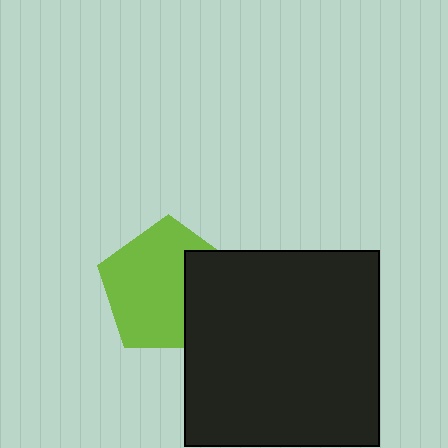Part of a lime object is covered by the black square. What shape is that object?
It is a pentagon.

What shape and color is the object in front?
The object in front is a black square.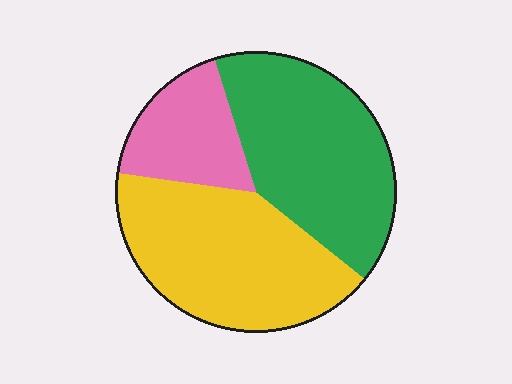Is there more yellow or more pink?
Yellow.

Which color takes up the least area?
Pink, at roughly 20%.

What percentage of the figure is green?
Green covers around 40% of the figure.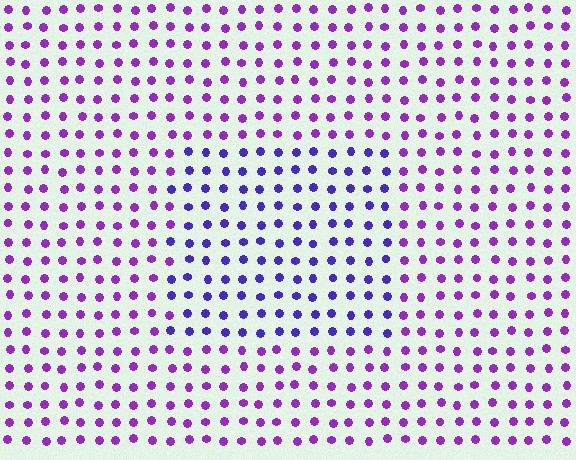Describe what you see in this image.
The image is filled with small purple elements in a uniform arrangement. A rectangle-shaped region is visible where the elements are tinted to a slightly different hue, forming a subtle color boundary.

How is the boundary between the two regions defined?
The boundary is defined purely by a slight shift in hue (about 32 degrees). Spacing, size, and orientation are identical on both sides.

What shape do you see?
I see a rectangle.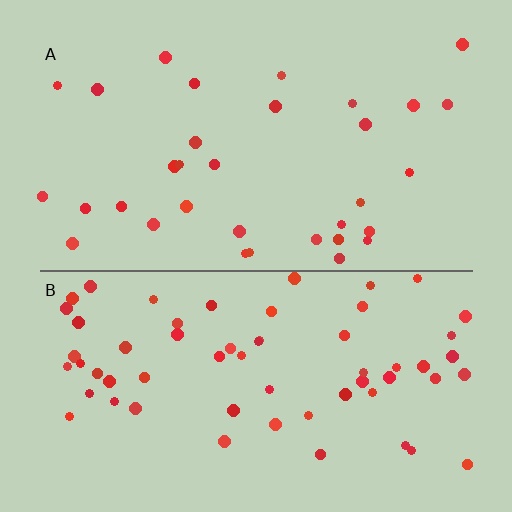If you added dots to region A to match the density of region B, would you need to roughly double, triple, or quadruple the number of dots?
Approximately double.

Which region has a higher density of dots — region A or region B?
B (the bottom).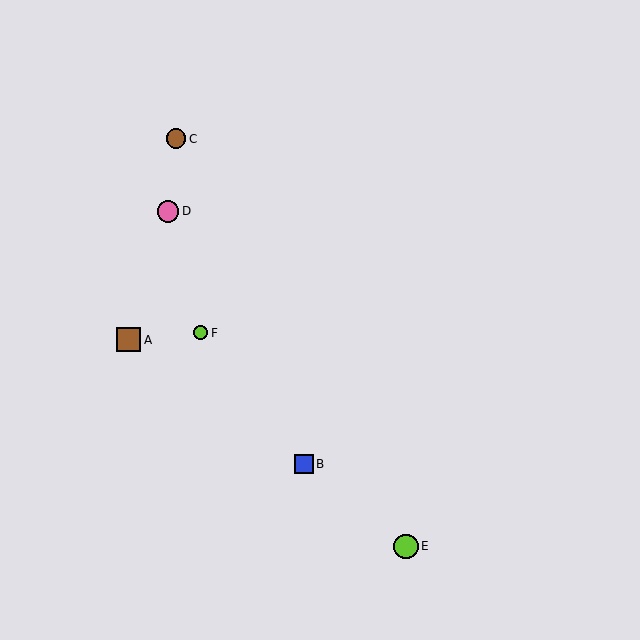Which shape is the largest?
The lime circle (labeled E) is the largest.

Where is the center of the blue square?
The center of the blue square is at (304, 464).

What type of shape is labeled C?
Shape C is a brown circle.